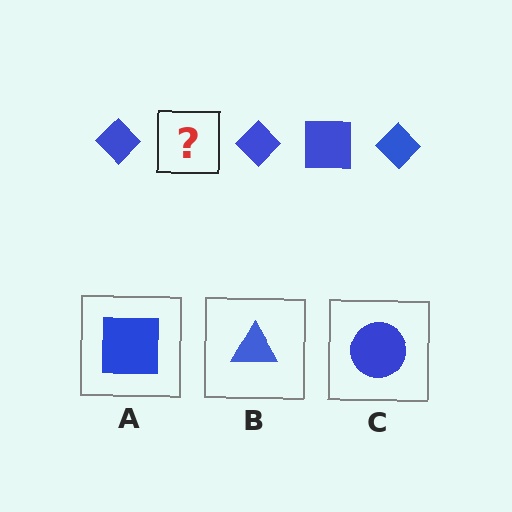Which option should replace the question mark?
Option A.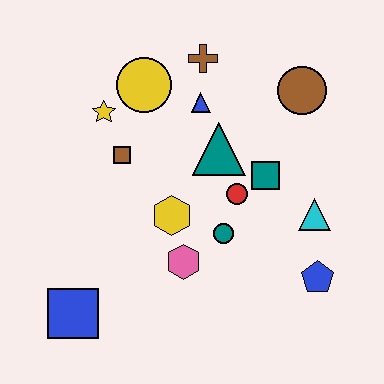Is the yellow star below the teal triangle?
No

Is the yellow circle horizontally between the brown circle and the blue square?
Yes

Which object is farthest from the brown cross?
The blue square is farthest from the brown cross.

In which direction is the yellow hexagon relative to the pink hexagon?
The yellow hexagon is above the pink hexagon.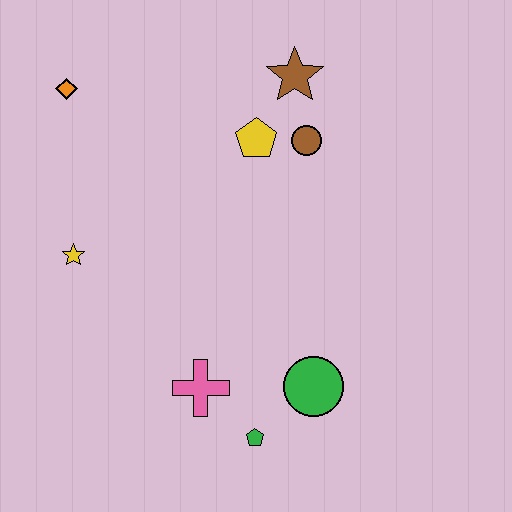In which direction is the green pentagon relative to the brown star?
The green pentagon is below the brown star.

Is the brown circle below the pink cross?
No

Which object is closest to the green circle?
The green pentagon is closest to the green circle.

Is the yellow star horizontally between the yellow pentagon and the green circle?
No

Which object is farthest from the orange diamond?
The green pentagon is farthest from the orange diamond.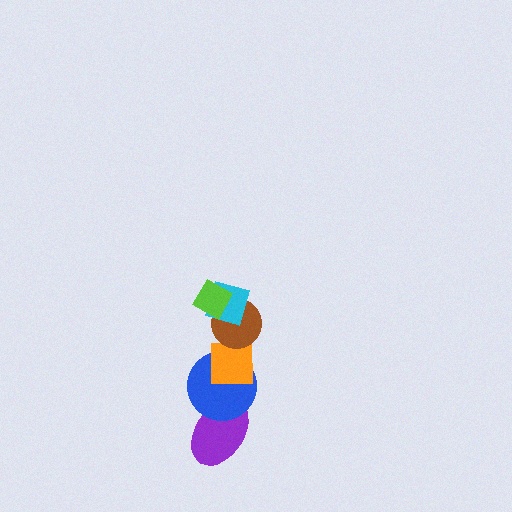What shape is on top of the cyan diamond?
The lime diamond is on top of the cyan diamond.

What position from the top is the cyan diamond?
The cyan diamond is 2nd from the top.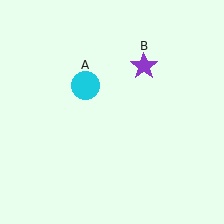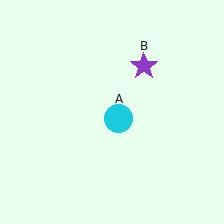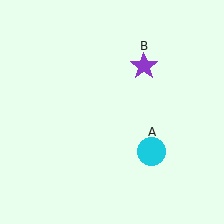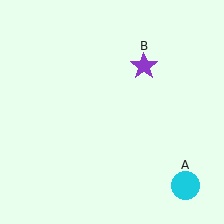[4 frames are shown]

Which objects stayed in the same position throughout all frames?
Purple star (object B) remained stationary.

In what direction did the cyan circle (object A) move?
The cyan circle (object A) moved down and to the right.